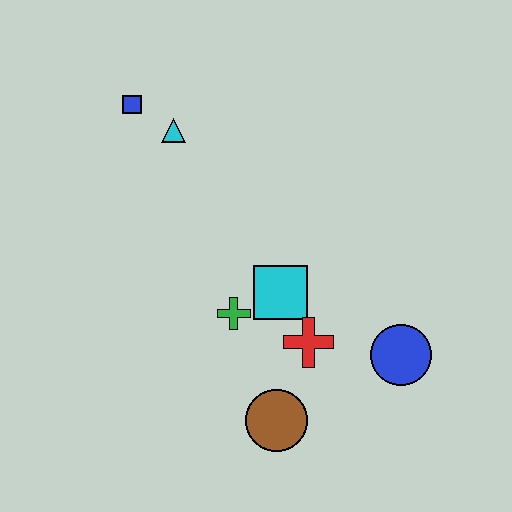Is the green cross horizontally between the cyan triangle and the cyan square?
Yes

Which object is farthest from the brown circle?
The blue square is farthest from the brown circle.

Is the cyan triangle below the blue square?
Yes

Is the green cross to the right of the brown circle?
No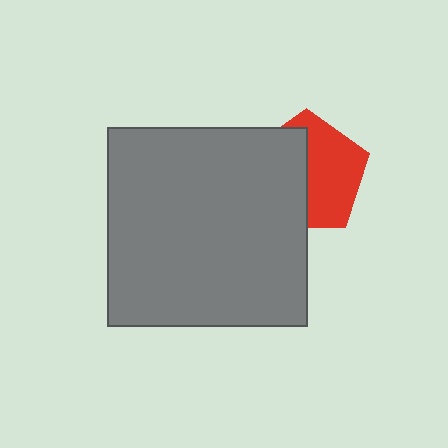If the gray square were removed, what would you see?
You would see the complete red pentagon.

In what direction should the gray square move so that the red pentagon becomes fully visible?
The gray square should move left. That is the shortest direction to clear the overlap and leave the red pentagon fully visible.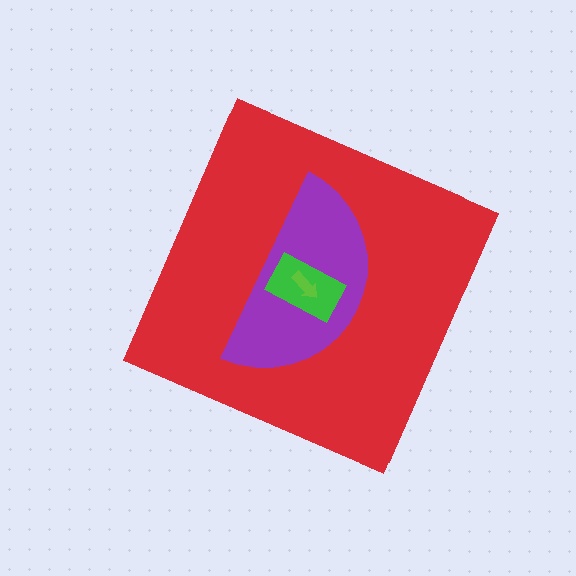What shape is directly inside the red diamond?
The purple semicircle.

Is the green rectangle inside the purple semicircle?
Yes.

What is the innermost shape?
The lime arrow.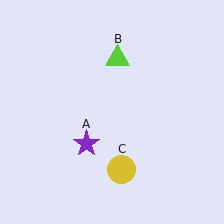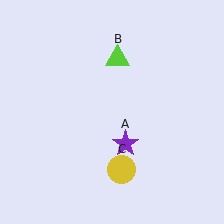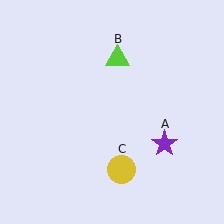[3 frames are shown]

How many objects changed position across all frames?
1 object changed position: purple star (object A).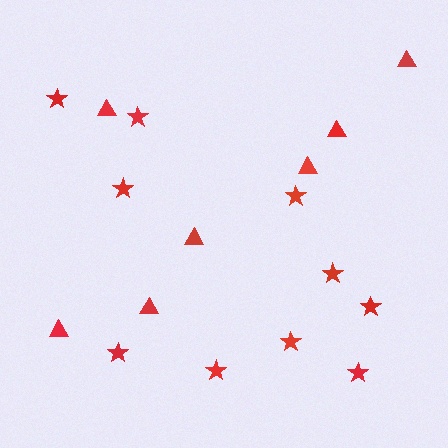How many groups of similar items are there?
There are 2 groups: one group of triangles (7) and one group of stars (10).